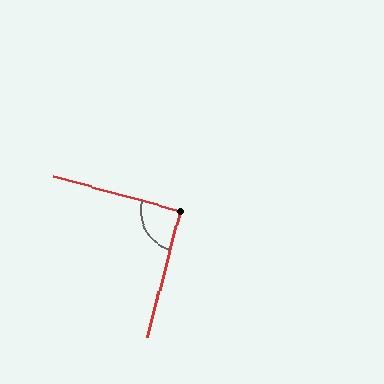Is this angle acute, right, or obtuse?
It is approximately a right angle.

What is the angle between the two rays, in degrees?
Approximately 90 degrees.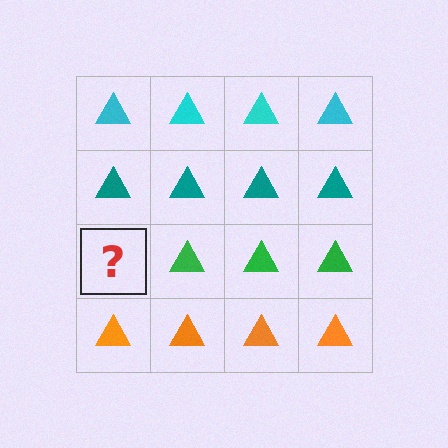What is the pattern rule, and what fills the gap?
The rule is that each row has a consistent color. The gap should be filled with a green triangle.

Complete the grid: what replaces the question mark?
The question mark should be replaced with a green triangle.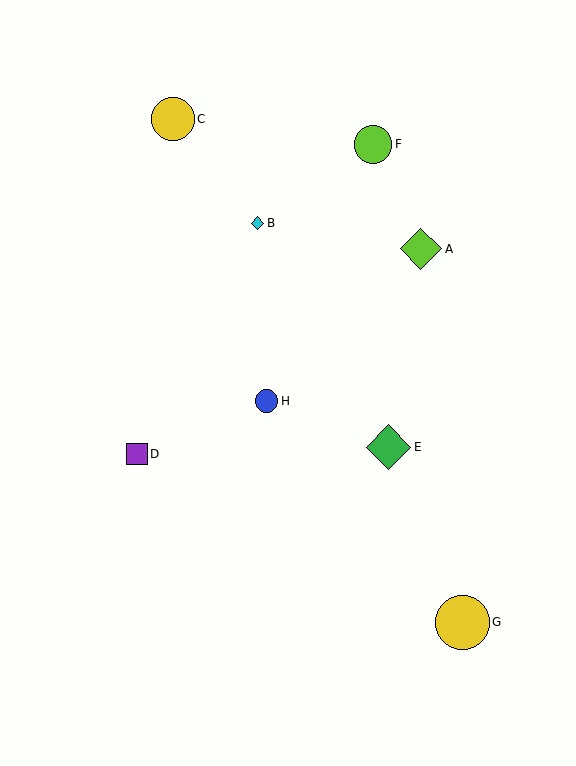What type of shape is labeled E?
Shape E is a green diamond.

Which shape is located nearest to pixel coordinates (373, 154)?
The lime circle (labeled F) at (373, 144) is nearest to that location.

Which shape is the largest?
The yellow circle (labeled G) is the largest.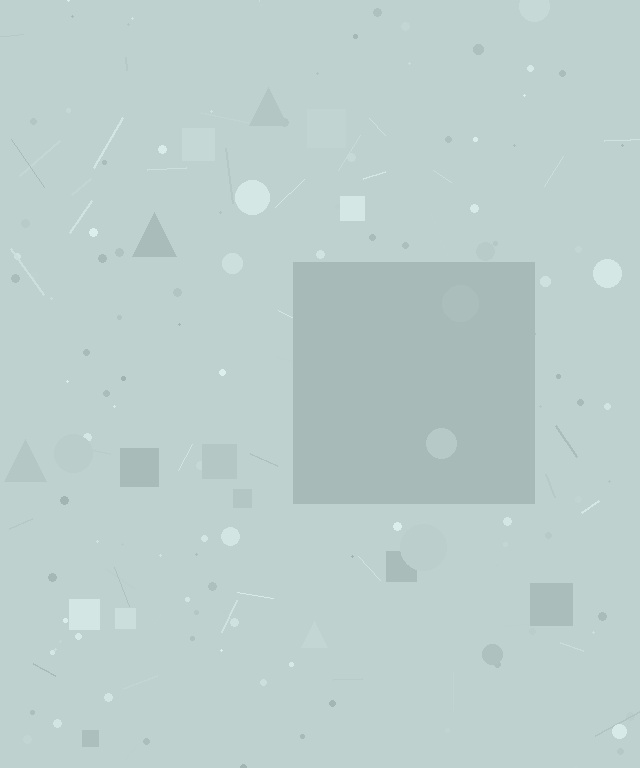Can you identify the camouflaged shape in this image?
The camouflaged shape is a square.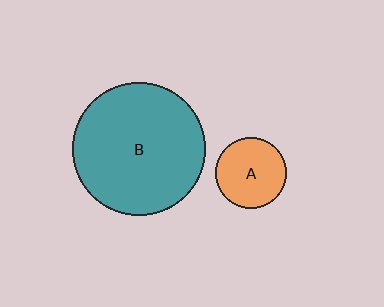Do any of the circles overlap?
No, none of the circles overlap.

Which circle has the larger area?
Circle B (teal).